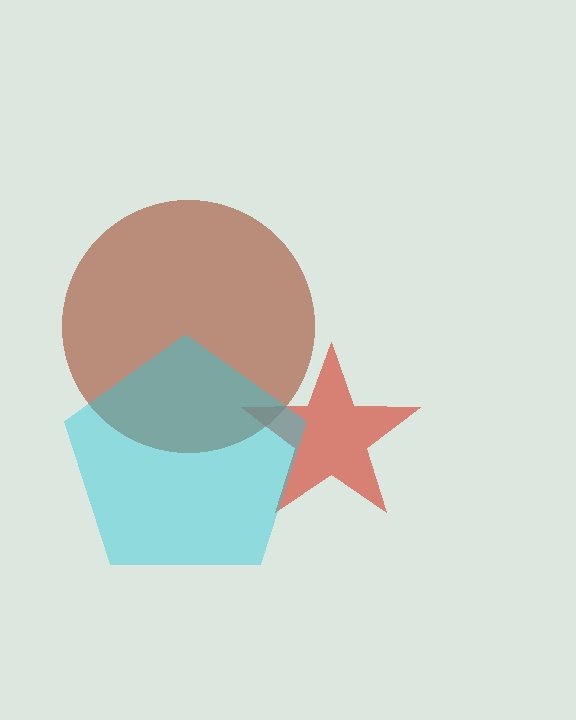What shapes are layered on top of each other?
The layered shapes are: a red star, a brown circle, a cyan pentagon.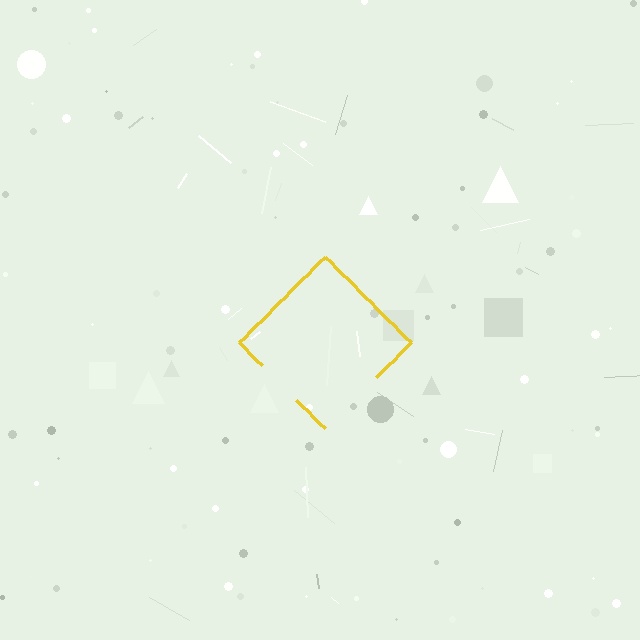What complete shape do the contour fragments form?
The contour fragments form a diamond.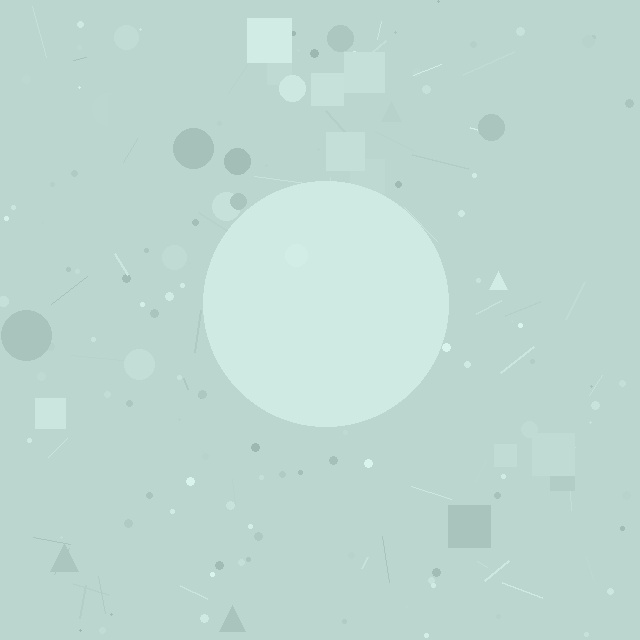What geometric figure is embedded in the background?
A circle is embedded in the background.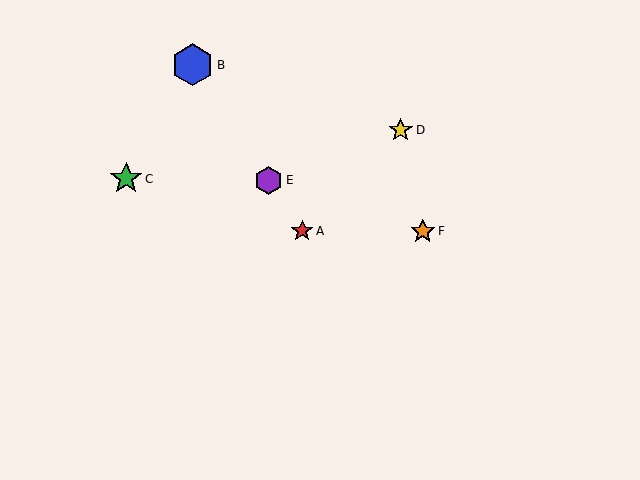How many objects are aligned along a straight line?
3 objects (A, B, E) are aligned along a straight line.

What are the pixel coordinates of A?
Object A is at (302, 231).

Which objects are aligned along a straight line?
Objects A, B, E are aligned along a straight line.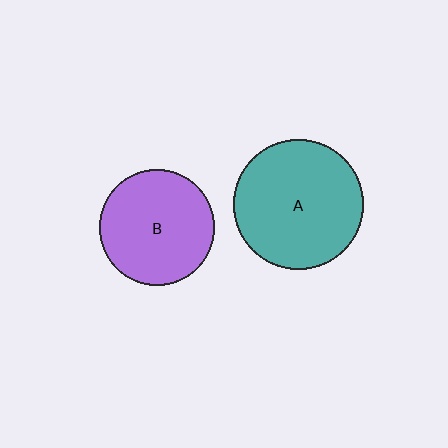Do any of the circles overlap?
No, none of the circles overlap.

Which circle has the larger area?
Circle A (teal).